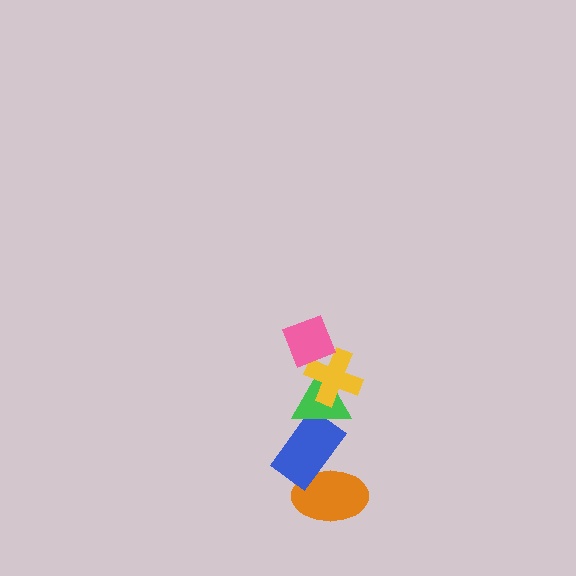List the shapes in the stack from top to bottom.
From top to bottom: the pink diamond, the yellow cross, the green triangle, the blue rectangle, the orange ellipse.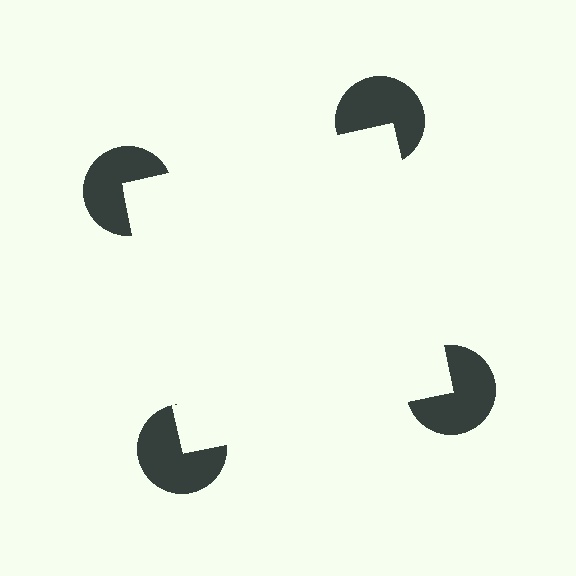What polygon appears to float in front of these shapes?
An illusory square — its edges are inferred from the aligned wedge cuts in the pac-man discs, not physically drawn.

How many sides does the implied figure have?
4 sides.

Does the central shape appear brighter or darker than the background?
It typically appears slightly brighter than the background, even though no actual brightness change is drawn.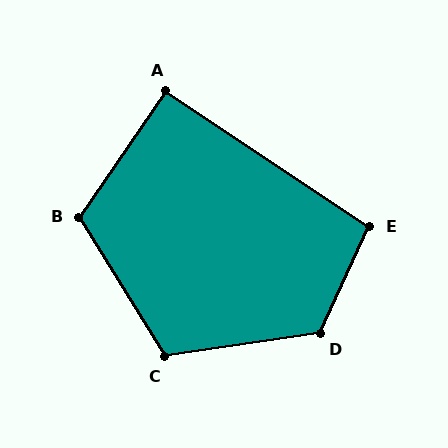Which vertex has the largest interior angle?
D, at approximately 123 degrees.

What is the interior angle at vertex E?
Approximately 99 degrees (obtuse).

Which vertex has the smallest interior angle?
A, at approximately 91 degrees.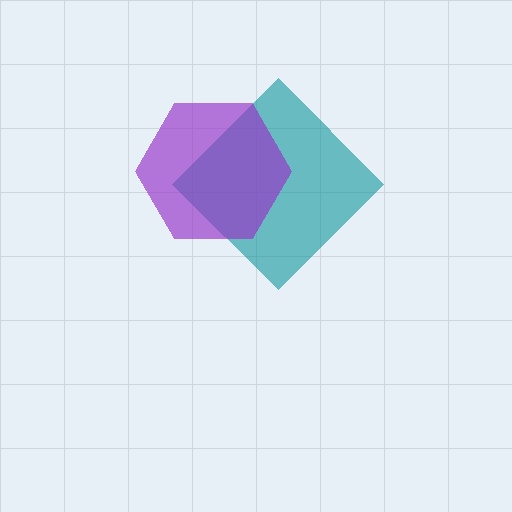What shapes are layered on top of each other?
The layered shapes are: a teal diamond, a purple hexagon.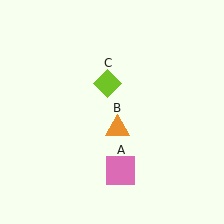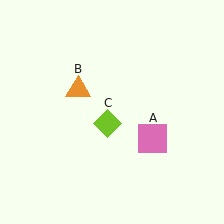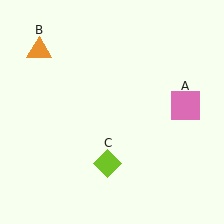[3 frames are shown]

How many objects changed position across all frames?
3 objects changed position: pink square (object A), orange triangle (object B), lime diamond (object C).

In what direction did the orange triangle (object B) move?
The orange triangle (object B) moved up and to the left.